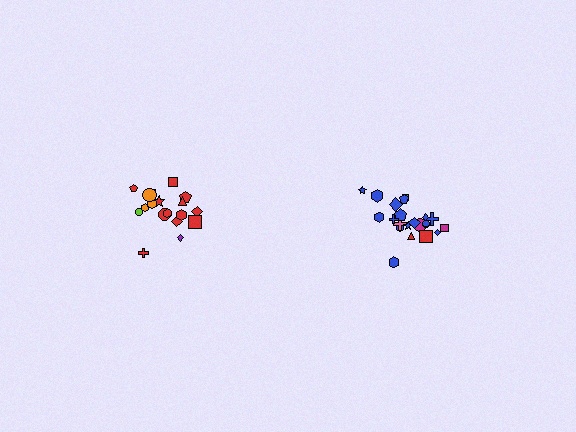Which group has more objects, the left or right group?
The right group.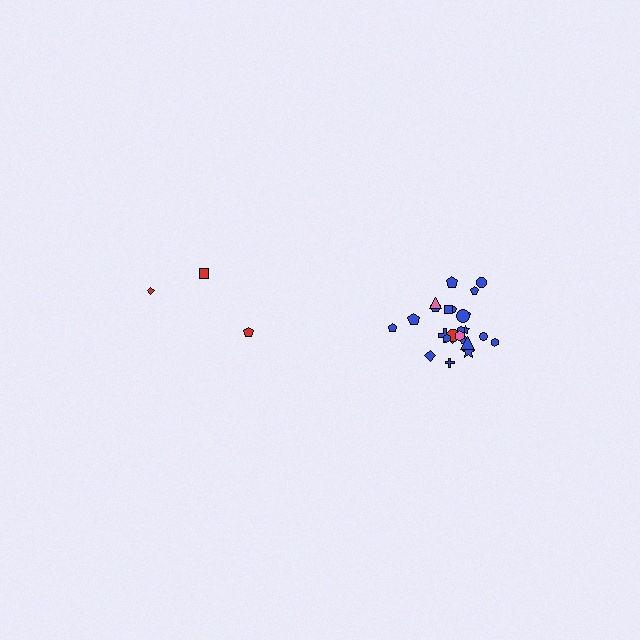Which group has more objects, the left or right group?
The right group.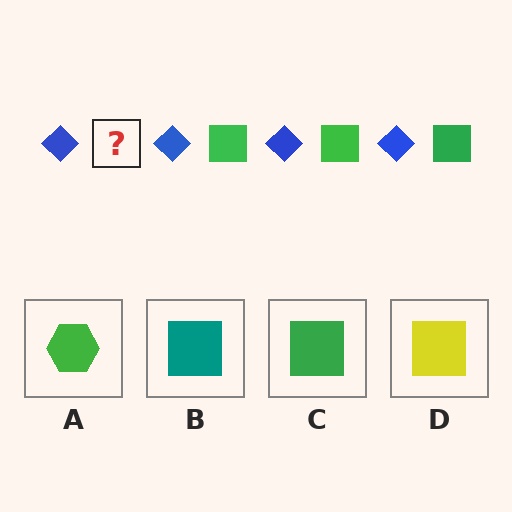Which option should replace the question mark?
Option C.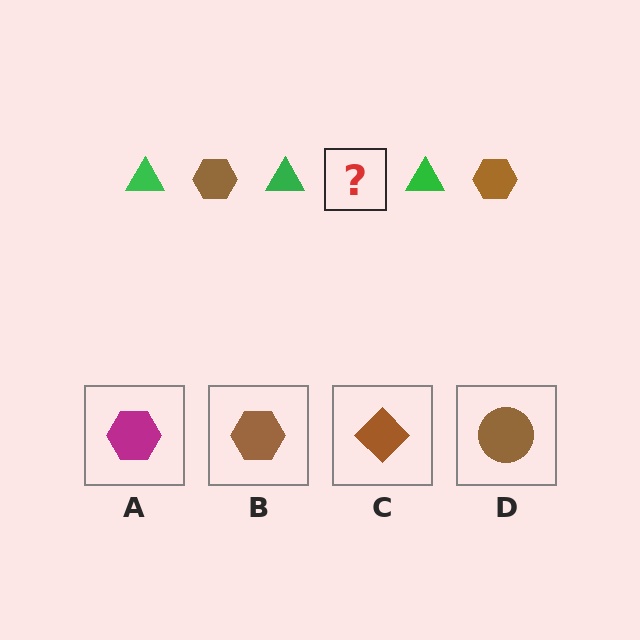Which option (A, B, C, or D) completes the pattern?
B.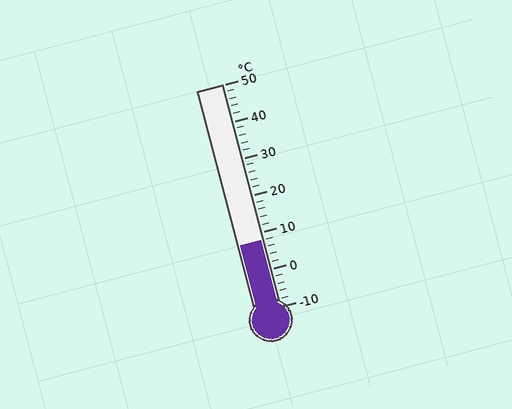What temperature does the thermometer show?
The thermometer shows approximately 8°C.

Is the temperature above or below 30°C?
The temperature is below 30°C.